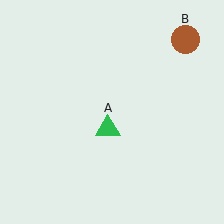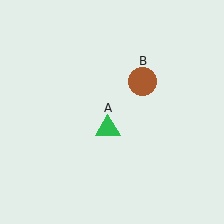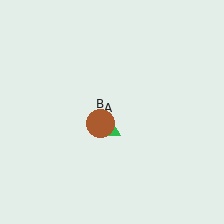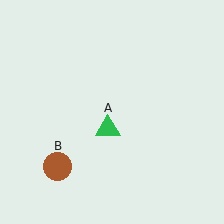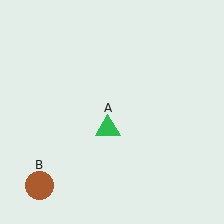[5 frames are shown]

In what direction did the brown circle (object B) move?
The brown circle (object B) moved down and to the left.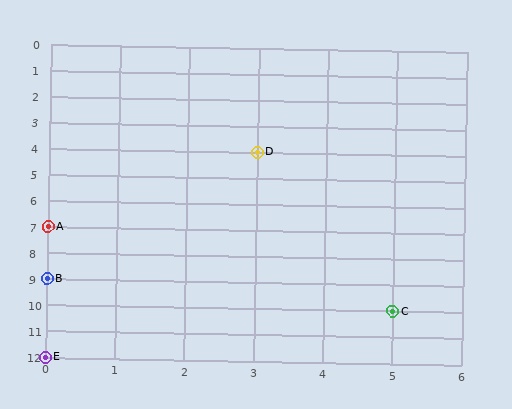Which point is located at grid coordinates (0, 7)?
Point A is at (0, 7).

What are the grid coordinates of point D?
Point D is at grid coordinates (3, 4).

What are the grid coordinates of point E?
Point E is at grid coordinates (0, 12).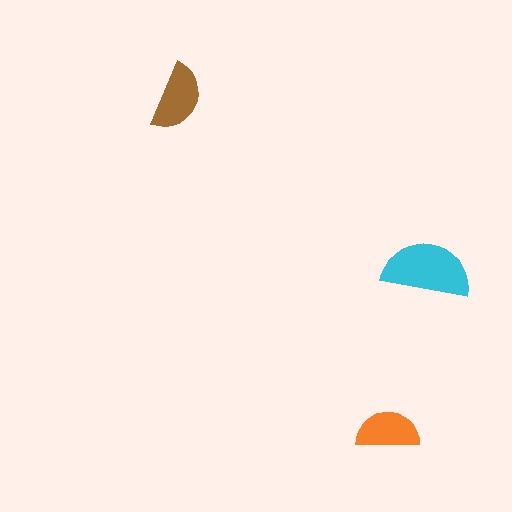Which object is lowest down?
The orange semicircle is bottommost.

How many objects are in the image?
There are 3 objects in the image.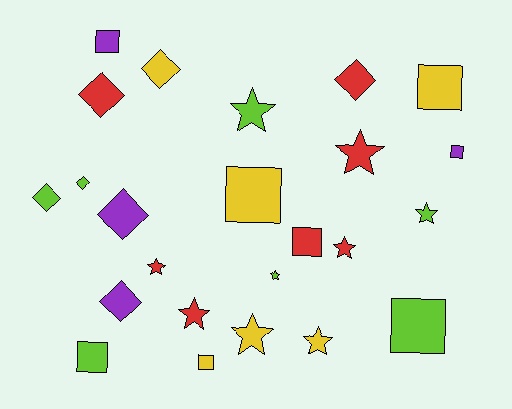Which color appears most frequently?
Lime, with 7 objects.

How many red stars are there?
There are 4 red stars.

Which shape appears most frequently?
Star, with 9 objects.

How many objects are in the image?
There are 24 objects.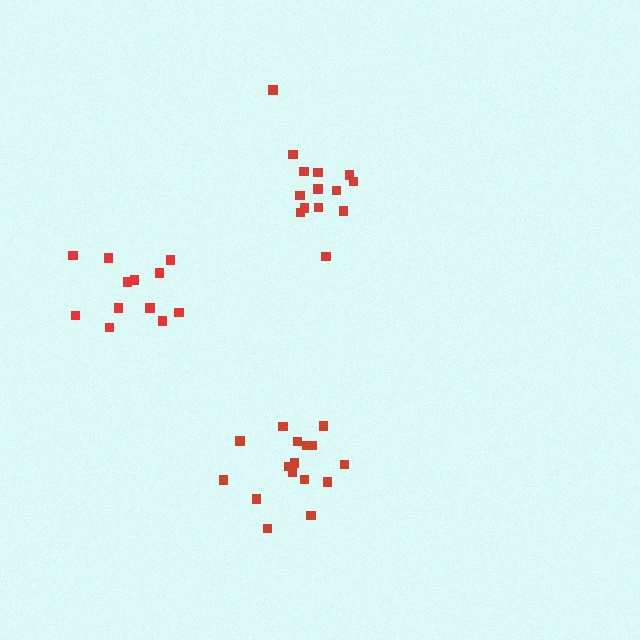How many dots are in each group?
Group 1: 14 dots, Group 2: 12 dots, Group 3: 16 dots (42 total).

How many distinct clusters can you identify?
There are 3 distinct clusters.